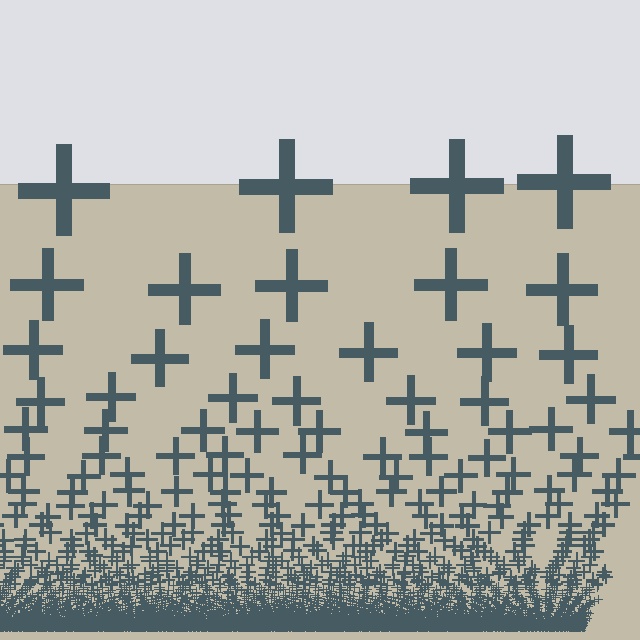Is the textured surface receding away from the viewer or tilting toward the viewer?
The surface appears to tilt toward the viewer. Texture elements get larger and sparser toward the top.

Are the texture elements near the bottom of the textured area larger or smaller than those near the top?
Smaller. The gradient is inverted — elements near the bottom are smaller and denser.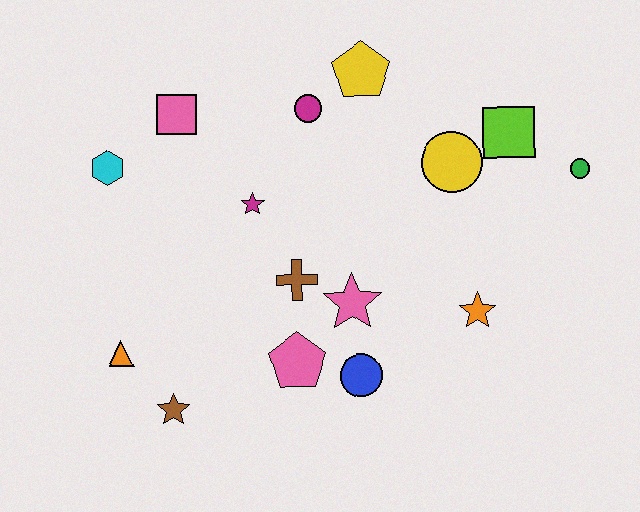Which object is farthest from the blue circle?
The cyan hexagon is farthest from the blue circle.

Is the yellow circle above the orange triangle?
Yes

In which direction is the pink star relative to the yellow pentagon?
The pink star is below the yellow pentagon.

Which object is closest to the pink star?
The brown cross is closest to the pink star.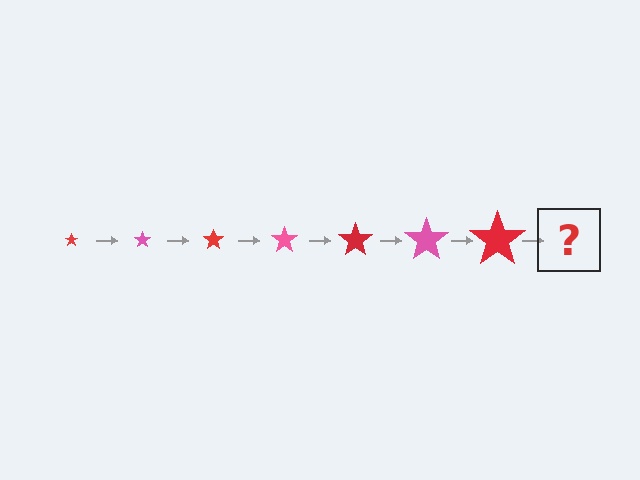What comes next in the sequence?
The next element should be a pink star, larger than the previous one.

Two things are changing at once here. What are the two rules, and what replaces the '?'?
The two rules are that the star grows larger each step and the color cycles through red and pink. The '?' should be a pink star, larger than the previous one.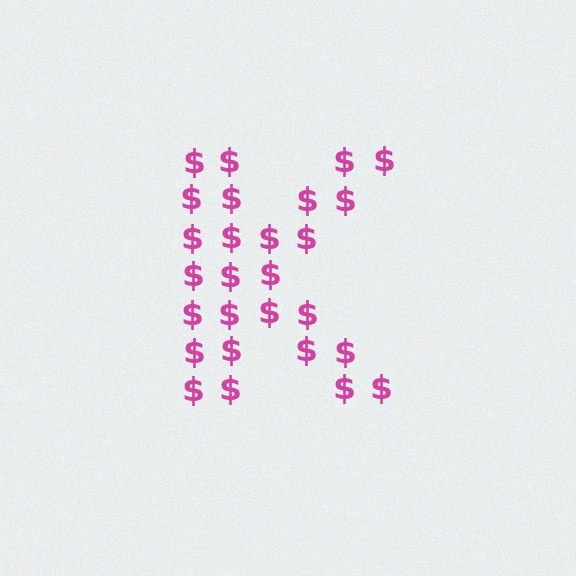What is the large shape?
The large shape is the letter K.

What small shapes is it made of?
It is made of small dollar signs.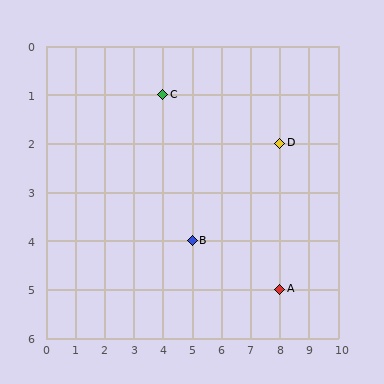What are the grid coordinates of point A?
Point A is at grid coordinates (8, 5).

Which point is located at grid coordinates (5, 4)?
Point B is at (5, 4).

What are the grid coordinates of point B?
Point B is at grid coordinates (5, 4).